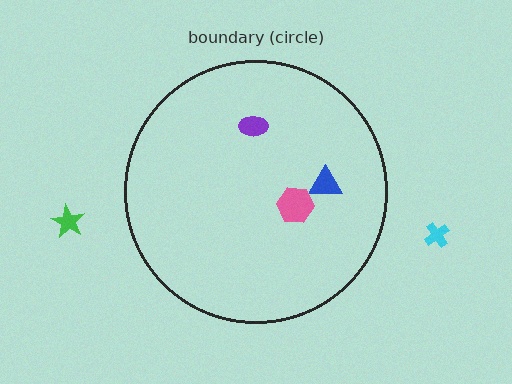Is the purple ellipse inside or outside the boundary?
Inside.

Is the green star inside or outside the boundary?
Outside.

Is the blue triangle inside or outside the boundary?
Inside.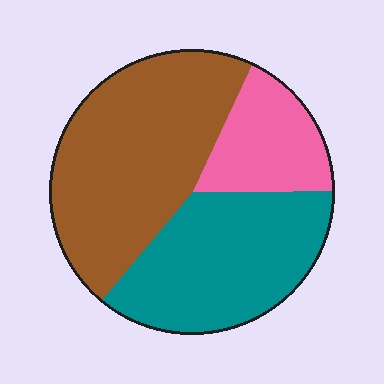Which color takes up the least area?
Pink, at roughly 20%.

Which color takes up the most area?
Brown, at roughly 45%.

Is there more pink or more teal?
Teal.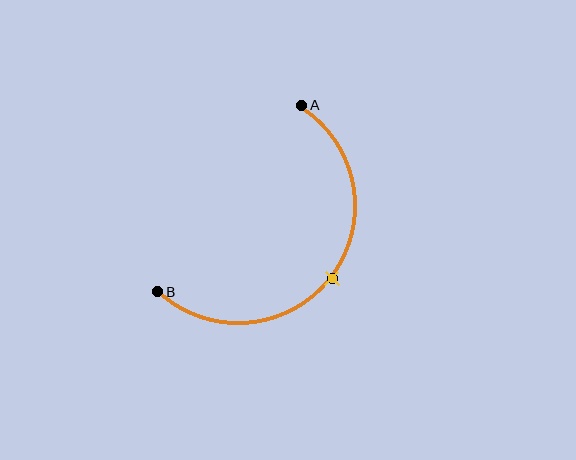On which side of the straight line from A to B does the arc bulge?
The arc bulges below and to the right of the straight line connecting A and B.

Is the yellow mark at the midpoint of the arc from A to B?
Yes. The yellow mark lies on the arc at equal arc-length from both A and B — it is the arc midpoint.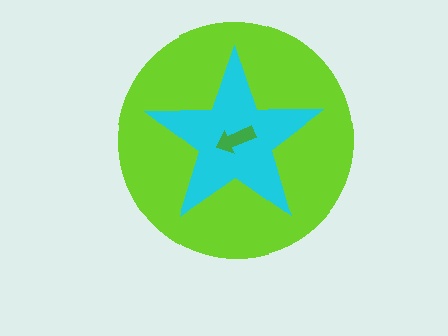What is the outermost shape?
The lime circle.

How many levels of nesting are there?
3.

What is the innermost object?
The green arrow.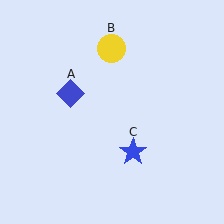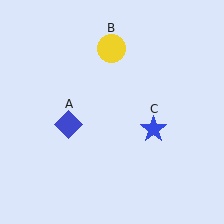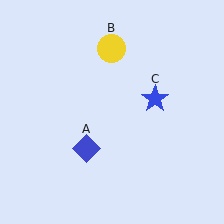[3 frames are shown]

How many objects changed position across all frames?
2 objects changed position: blue diamond (object A), blue star (object C).